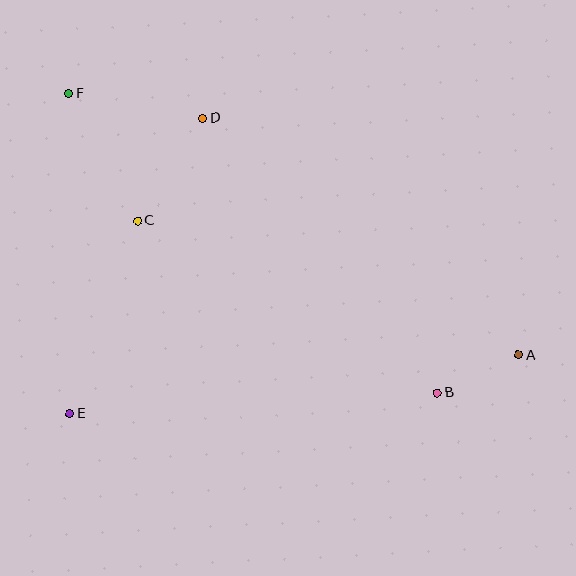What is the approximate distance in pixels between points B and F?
The distance between B and F is approximately 475 pixels.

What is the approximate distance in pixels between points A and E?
The distance between A and E is approximately 452 pixels.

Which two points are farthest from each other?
Points A and F are farthest from each other.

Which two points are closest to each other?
Points A and B are closest to each other.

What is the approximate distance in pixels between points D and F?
The distance between D and F is approximately 136 pixels.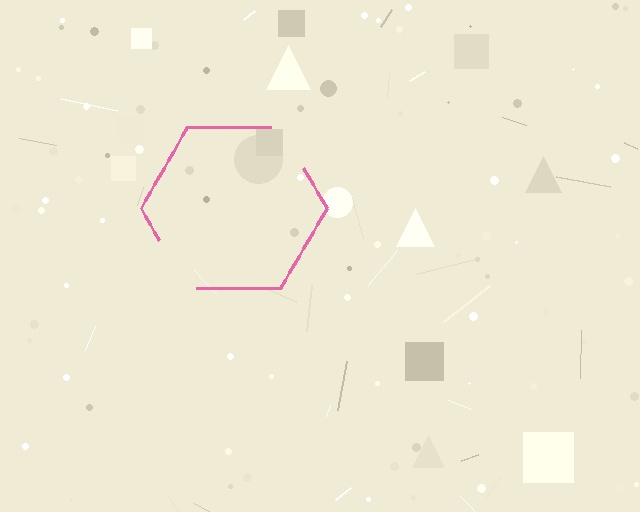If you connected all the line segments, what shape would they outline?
They would outline a hexagon.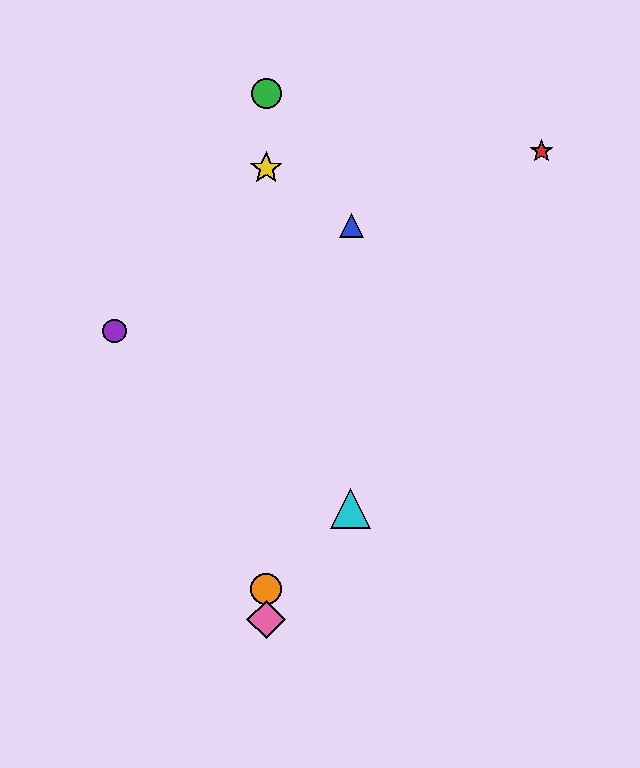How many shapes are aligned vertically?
4 shapes (the green circle, the yellow star, the orange circle, the pink diamond) are aligned vertically.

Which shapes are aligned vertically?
The green circle, the yellow star, the orange circle, the pink diamond are aligned vertically.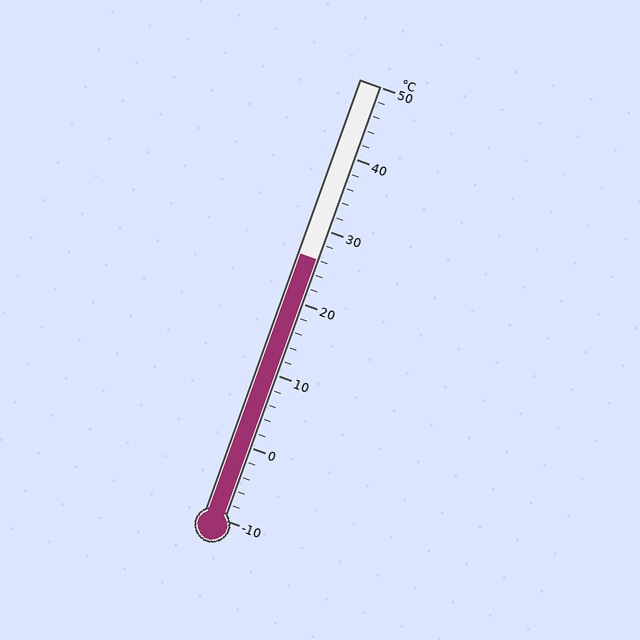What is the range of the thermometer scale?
The thermometer scale ranges from -10°C to 50°C.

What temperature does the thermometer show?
The thermometer shows approximately 26°C.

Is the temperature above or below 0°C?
The temperature is above 0°C.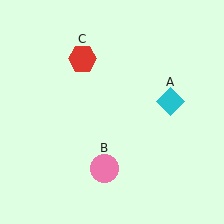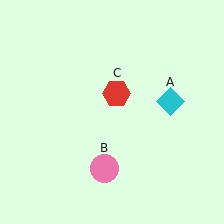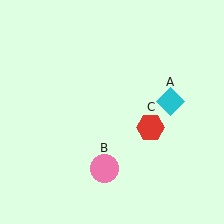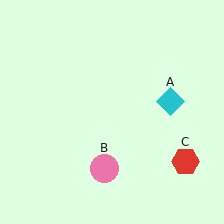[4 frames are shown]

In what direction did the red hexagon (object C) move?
The red hexagon (object C) moved down and to the right.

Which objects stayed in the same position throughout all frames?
Cyan diamond (object A) and pink circle (object B) remained stationary.